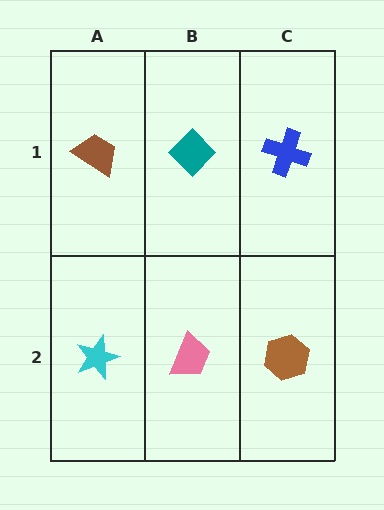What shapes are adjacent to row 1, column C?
A brown hexagon (row 2, column C), a teal diamond (row 1, column B).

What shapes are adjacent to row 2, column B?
A teal diamond (row 1, column B), a cyan star (row 2, column A), a brown hexagon (row 2, column C).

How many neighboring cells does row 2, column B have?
3.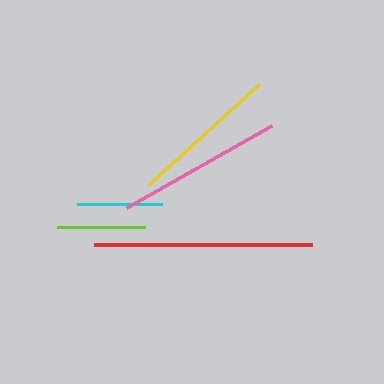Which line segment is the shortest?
The cyan line is the shortest at approximately 84 pixels.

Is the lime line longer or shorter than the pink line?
The pink line is longer than the lime line.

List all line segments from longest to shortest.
From longest to shortest: red, pink, yellow, lime, cyan.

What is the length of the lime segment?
The lime segment is approximately 87 pixels long.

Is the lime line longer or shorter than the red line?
The red line is longer than the lime line.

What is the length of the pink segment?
The pink segment is approximately 166 pixels long.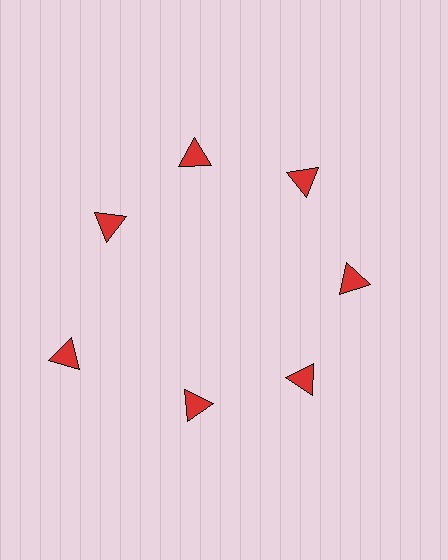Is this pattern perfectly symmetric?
No. The 7 red triangles are arranged in a ring, but one element near the 8 o'clock position is pushed outward from the center, breaking the 7-fold rotational symmetry.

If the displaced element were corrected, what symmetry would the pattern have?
It would have 7-fold rotational symmetry — the pattern would map onto itself every 51 degrees.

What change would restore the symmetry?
The symmetry would be restored by moving it inward, back onto the ring so that all 7 triangles sit at equal angles and equal distance from the center.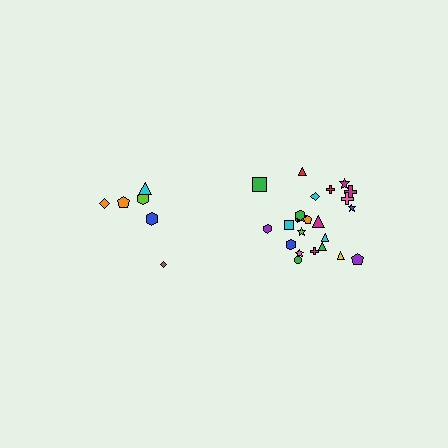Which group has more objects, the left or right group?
The right group.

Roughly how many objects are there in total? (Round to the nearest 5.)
Roughly 30 objects in total.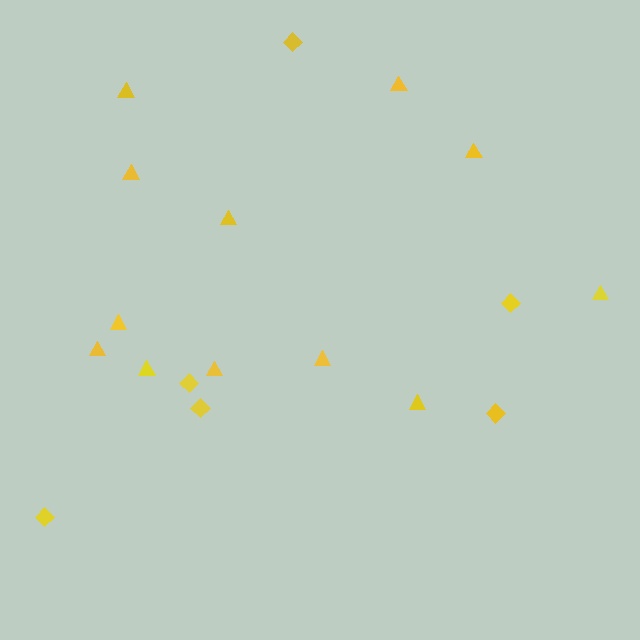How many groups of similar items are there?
There are 2 groups: one group of diamonds (6) and one group of triangles (12).